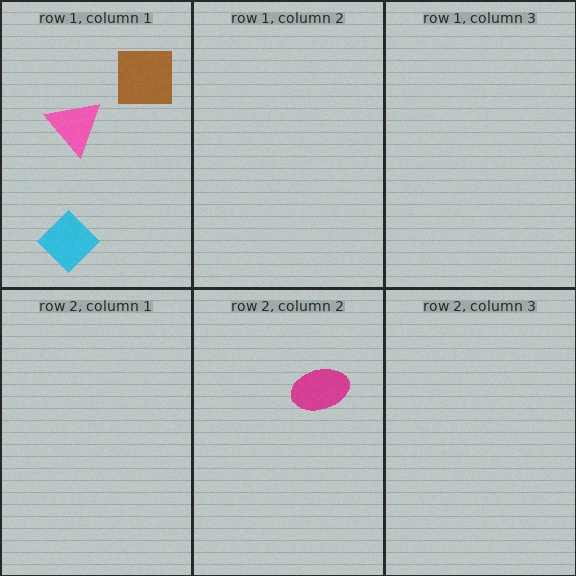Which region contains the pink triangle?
The row 1, column 1 region.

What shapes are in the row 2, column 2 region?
The magenta ellipse.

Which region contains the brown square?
The row 1, column 1 region.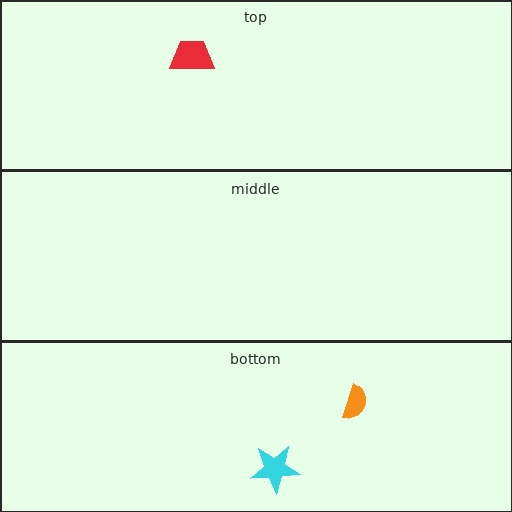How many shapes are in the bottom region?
2.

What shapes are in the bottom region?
The orange semicircle, the cyan star.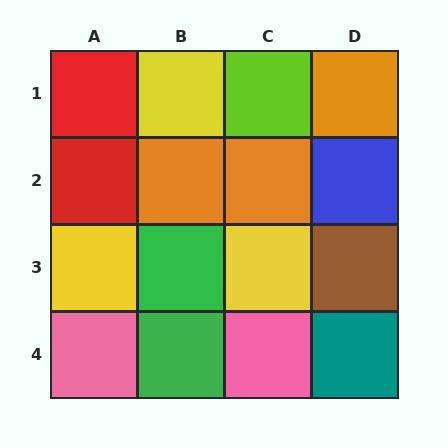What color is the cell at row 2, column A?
Red.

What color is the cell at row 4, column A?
Pink.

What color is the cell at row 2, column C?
Orange.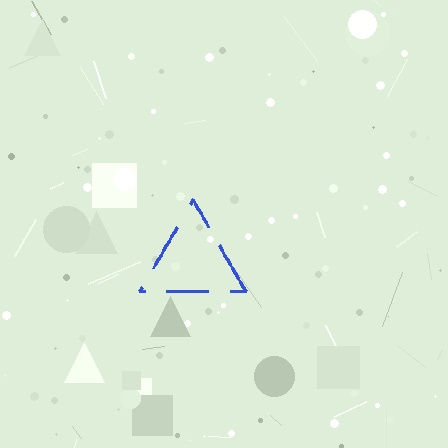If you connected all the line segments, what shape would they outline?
They would outline a triangle.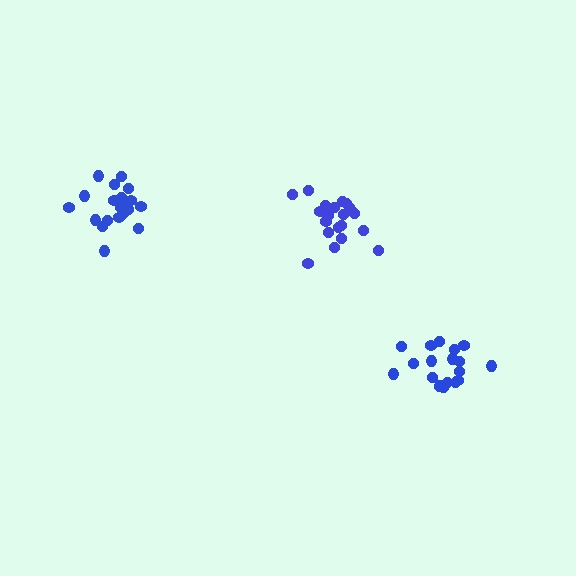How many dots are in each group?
Group 1: 19 dots, Group 2: 21 dots, Group 3: 20 dots (60 total).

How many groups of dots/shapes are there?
There are 3 groups.